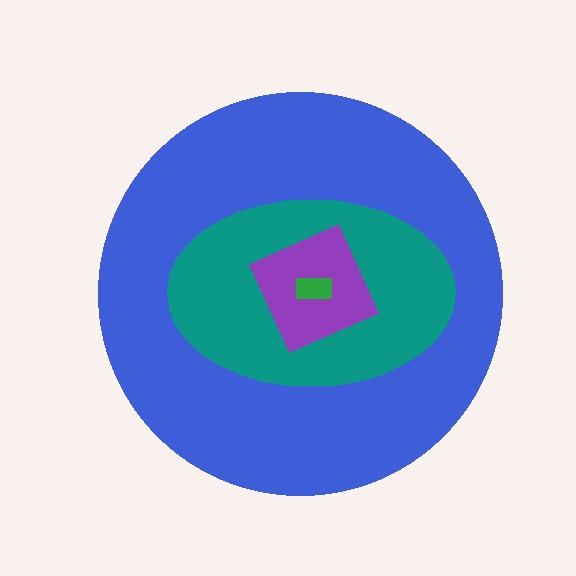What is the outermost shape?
The blue circle.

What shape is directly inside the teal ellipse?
The purple diamond.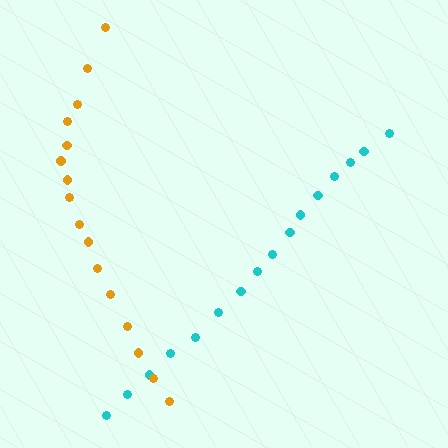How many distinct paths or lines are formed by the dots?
There are 2 distinct paths.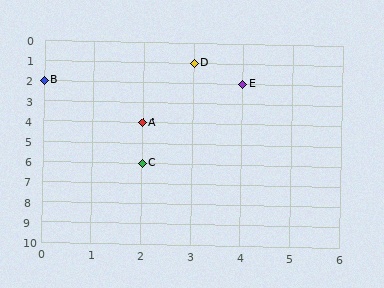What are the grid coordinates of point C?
Point C is at grid coordinates (2, 6).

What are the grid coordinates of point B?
Point B is at grid coordinates (0, 2).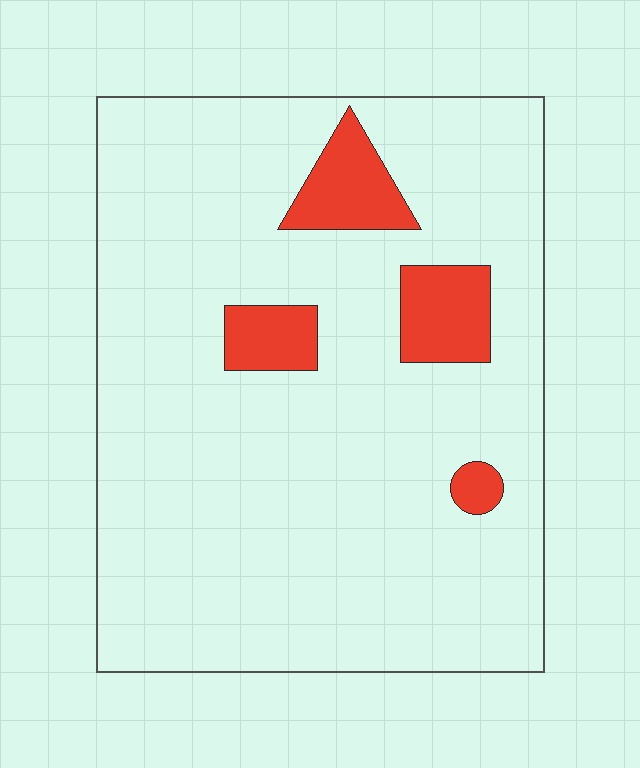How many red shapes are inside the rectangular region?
4.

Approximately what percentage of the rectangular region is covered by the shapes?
Approximately 10%.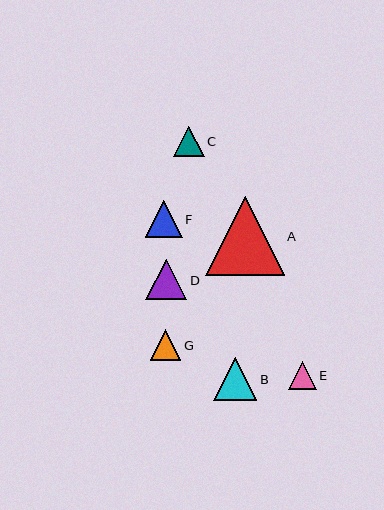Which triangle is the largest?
Triangle A is the largest with a size of approximately 79 pixels.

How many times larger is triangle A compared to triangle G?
Triangle A is approximately 2.6 times the size of triangle G.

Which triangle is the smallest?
Triangle E is the smallest with a size of approximately 28 pixels.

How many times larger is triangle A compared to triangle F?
Triangle A is approximately 2.1 times the size of triangle F.